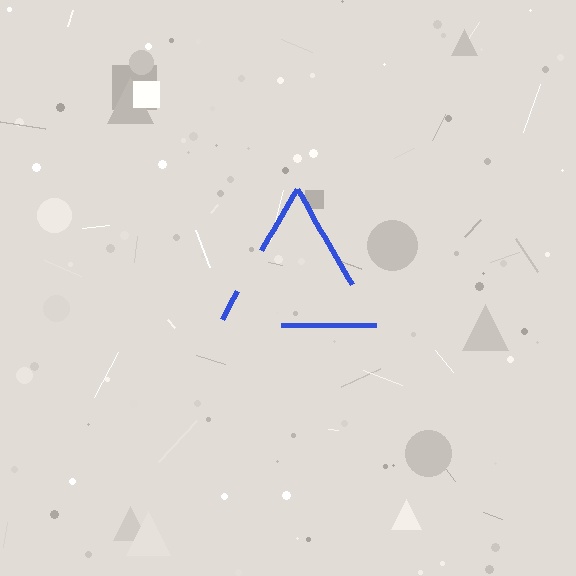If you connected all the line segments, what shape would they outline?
They would outline a triangle.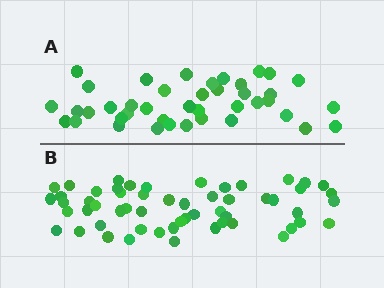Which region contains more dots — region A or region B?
Region B (the bottom region) has more dots.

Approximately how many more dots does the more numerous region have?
Region B has approximately 15 more dots than region A.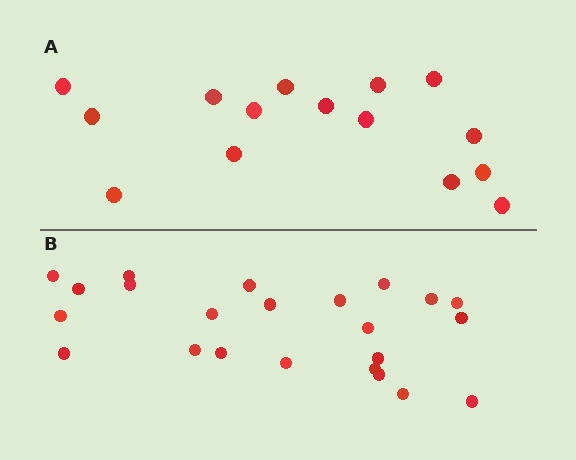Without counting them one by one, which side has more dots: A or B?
Region B (the bottom region) has more dots.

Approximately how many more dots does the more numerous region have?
Region B has roughly 8 or so more dots than region A.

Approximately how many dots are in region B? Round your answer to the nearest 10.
About 20 dots. (The exact count is 23, which rounds to 20.)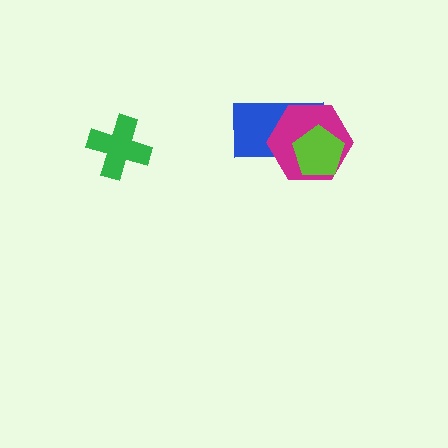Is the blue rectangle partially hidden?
Yes, it is partially covered by another shape.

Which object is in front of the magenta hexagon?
The lime pentagon is in front of the magenta hexagon.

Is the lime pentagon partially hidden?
No, no other shape covers it.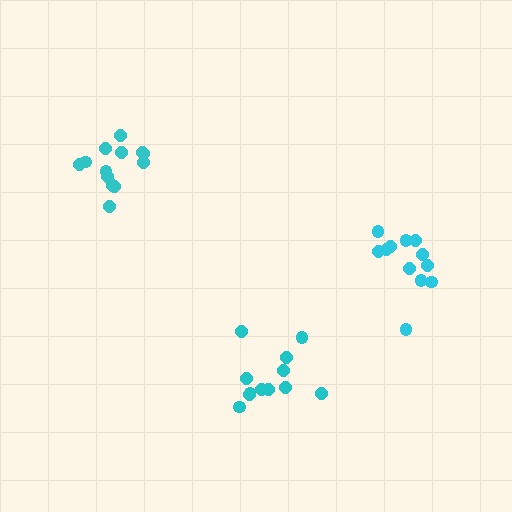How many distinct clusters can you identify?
There are 3 distinct clusters.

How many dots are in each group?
Group 1: 12 dots, Group 2: 12 dots, Group 3: 13 dots (37 total).